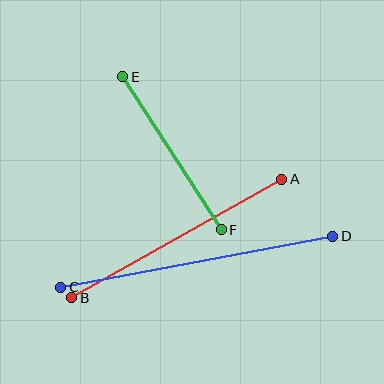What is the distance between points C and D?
The distance is approximately 277 pixels.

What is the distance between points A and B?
The distance is approximately 241 pixels.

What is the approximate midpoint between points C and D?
The midpoint is at approximately (197, 262) pixels.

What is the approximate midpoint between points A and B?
The midpoint is at approximately (177, 239) pixels.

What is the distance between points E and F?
The distance is approximately 182 pixels.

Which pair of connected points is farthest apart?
Points C and D are farthest apart.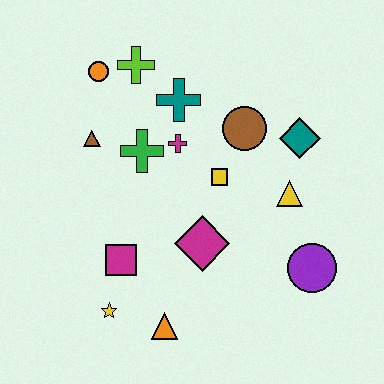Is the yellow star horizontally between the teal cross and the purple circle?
No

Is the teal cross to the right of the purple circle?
No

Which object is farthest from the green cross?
The purple circle is farthest from the green cross.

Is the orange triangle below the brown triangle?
Yes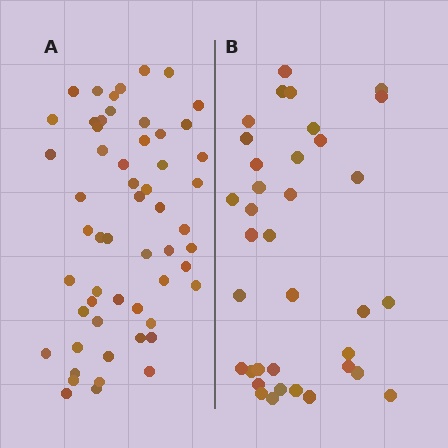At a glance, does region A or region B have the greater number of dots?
Region A (the left region) has more dots.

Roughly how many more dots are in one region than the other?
Region A has approximately 20 more dots than region B.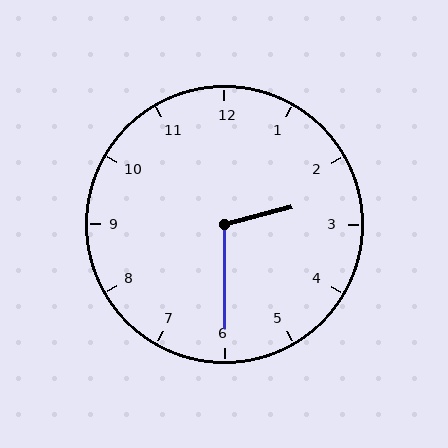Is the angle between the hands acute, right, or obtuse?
It is obtuse.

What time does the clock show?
2:30.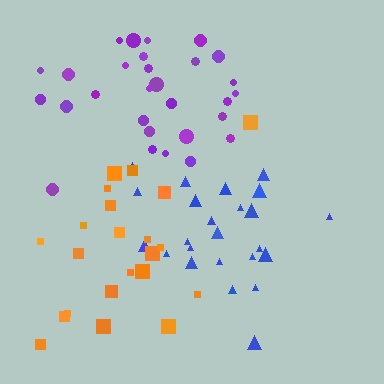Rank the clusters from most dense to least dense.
blue, purple, orange.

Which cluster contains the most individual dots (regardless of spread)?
Purple (29).